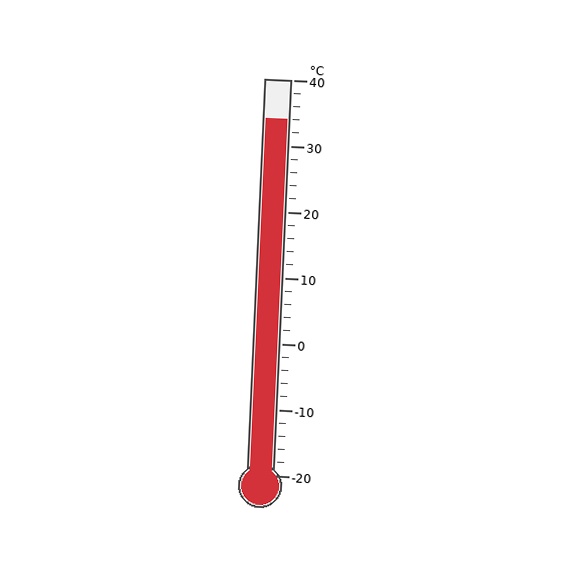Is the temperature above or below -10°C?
The temperature is above -10°C.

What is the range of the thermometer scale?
The thermometer scale ranges from -20°C to 40°C.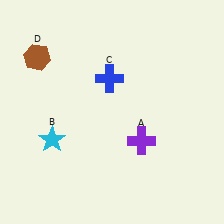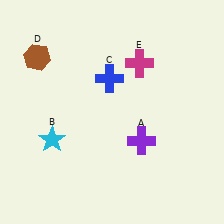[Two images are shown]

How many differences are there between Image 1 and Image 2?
There is 1 difference between the two images.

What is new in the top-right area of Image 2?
A magenta cross (E) was added in the top-right area of Image 2.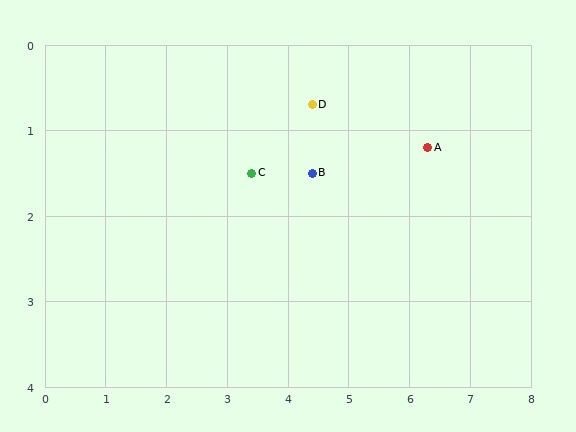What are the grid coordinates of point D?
Point D is at approximately (4.4, 0.7).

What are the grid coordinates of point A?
Point A is at approximately (6.3, 1.2).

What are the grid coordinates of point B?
Point B is at approximately (4.4, 1.5).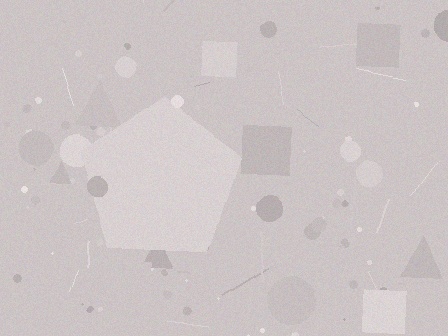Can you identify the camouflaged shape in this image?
The camouflaged shape is a pentagon.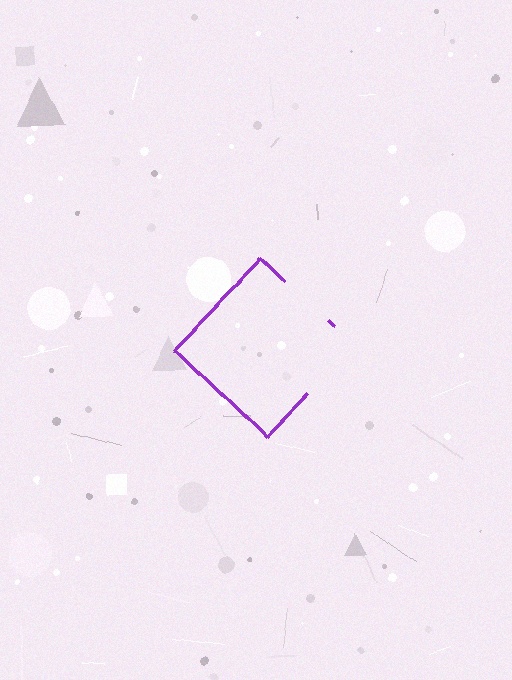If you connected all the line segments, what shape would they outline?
They would outline a diamond.